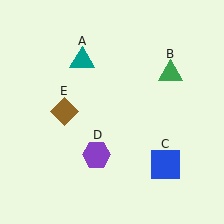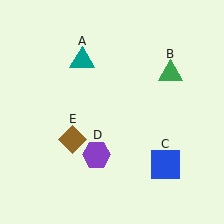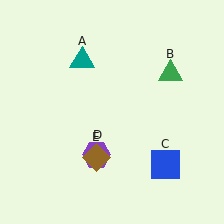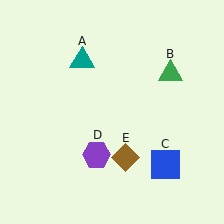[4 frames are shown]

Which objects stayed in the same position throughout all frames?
Teal triangle (object A) and green triangle (object B) and blue square (object C) and purple hexagon (object D) remained stationary.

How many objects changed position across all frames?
1 object changed position: brown diamond (object E).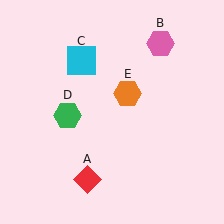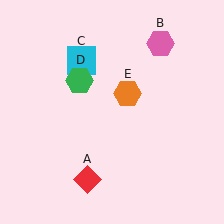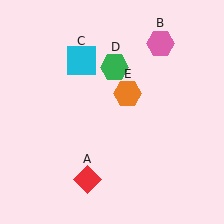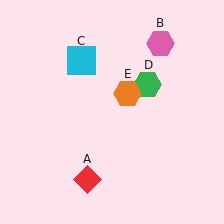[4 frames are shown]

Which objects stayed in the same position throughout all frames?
Red diamond (object A) and pink hexagon (object B) and cyan square (object C) and orange hexagon (object E) remained stationary.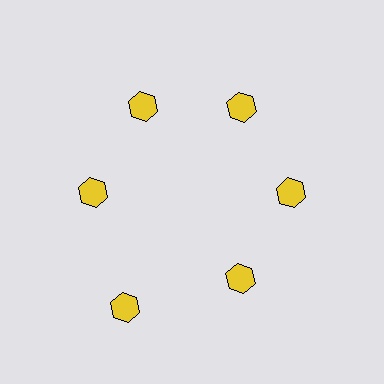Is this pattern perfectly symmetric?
No. The 6 yellow hexagons are arranged in a ring, but one element near the 7 o'clock position is pushed outward from the center, breaking the 6-fold rotational symmetry.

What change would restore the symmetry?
The symmetry would be restored by moving it inward, back onto the ring so that all 6 hexagons sit at equal angles and equal distance from the center.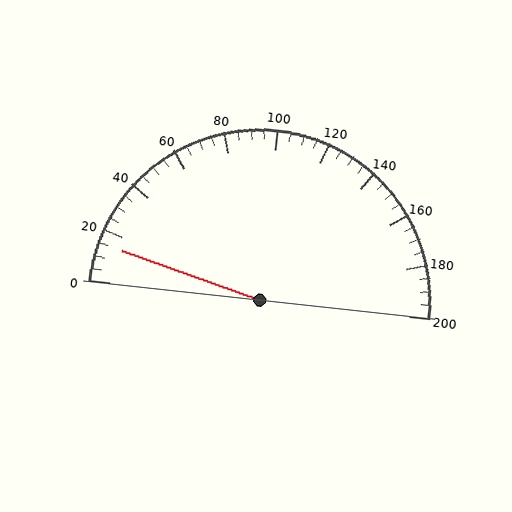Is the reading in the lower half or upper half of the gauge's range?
The reading is in the lower half of the range (0 to 200).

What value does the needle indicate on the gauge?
The needle indicates approximately 15.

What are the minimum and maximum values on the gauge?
The gauge ranges from 0 to 200.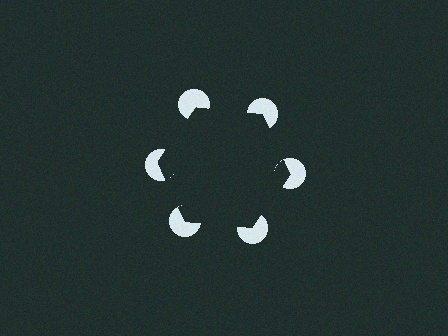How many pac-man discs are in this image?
There are 6 — one at each vertex of the illusory hexagon.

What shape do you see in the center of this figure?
An illusory hexagon — its edges are inferred from the aligned wedge cuts in the pac-man discs, not physically drawn.